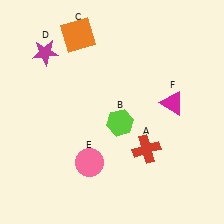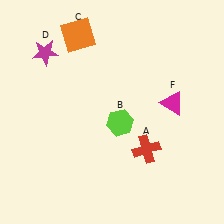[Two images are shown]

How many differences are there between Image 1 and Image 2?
There is 1 difference between the two images.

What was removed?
The pink circle (E) was removed in Image 2.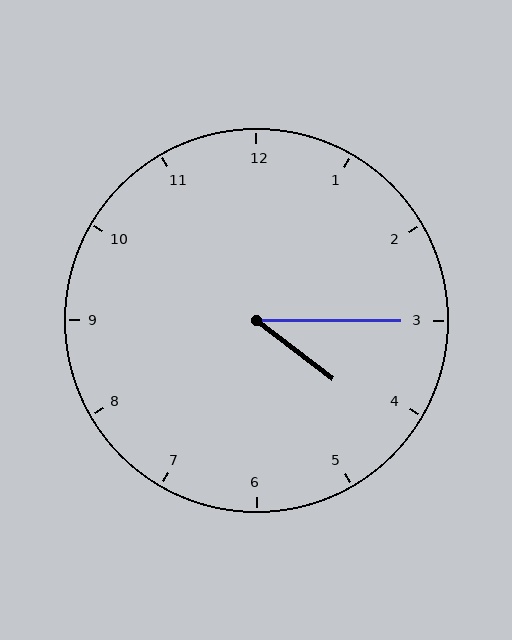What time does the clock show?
4:15.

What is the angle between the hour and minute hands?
Approximately 38 degrees.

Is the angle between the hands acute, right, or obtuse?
It is acute.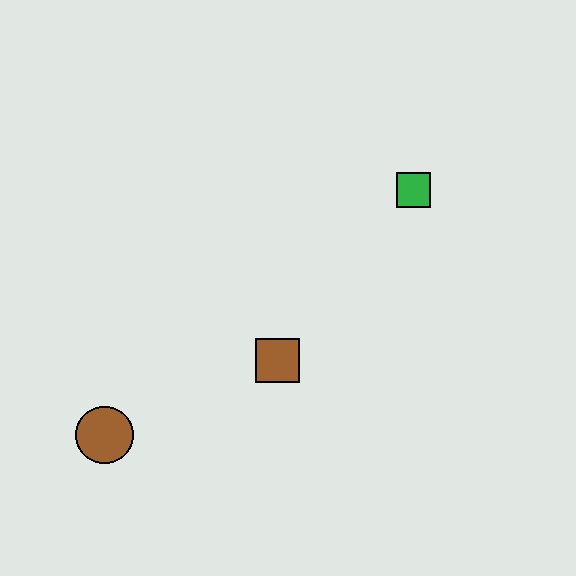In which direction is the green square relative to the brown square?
The green square is above the brown square.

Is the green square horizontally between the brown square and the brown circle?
No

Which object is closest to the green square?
The brown square is closest to the green square.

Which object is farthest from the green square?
The brown circle is farthest from the green square.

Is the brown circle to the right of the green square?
No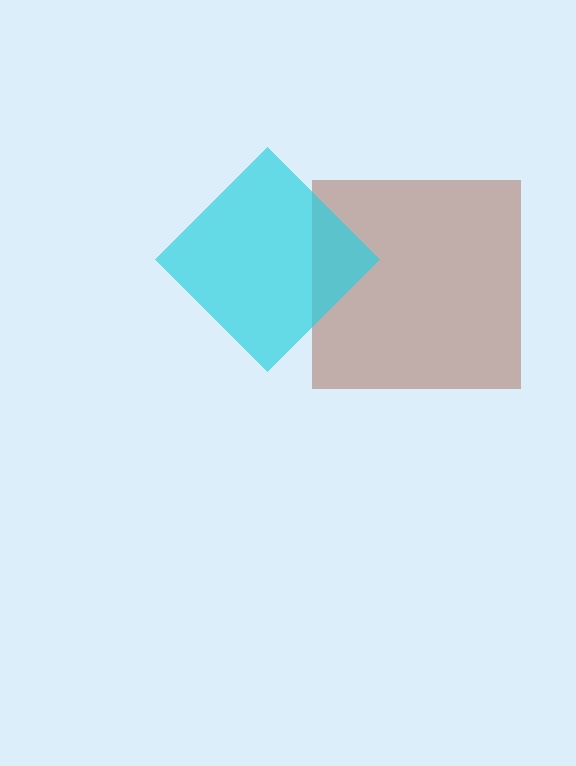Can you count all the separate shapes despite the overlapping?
Yes, there are 2 separate shapes.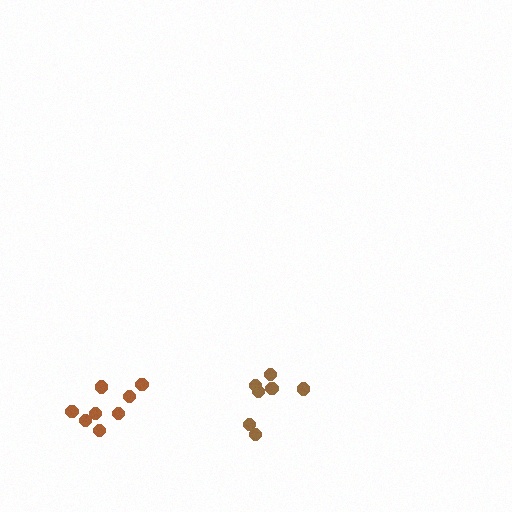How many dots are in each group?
Group 1: 8 dots, Group 2: 7 dots (15 total).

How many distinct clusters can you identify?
There are 2 distinct clusters.